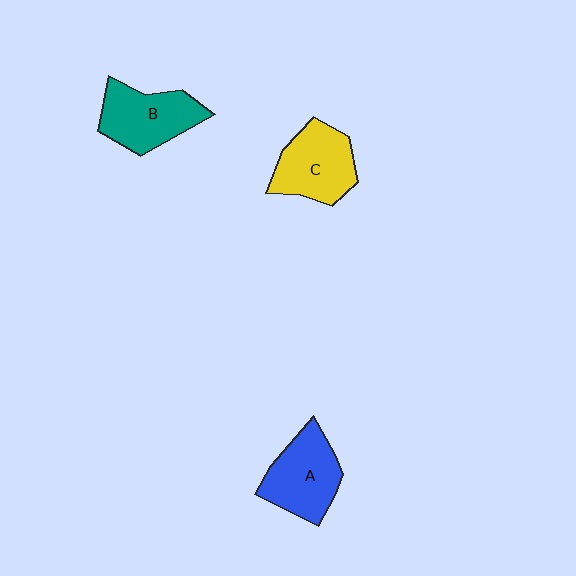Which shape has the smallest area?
Shape B (teal).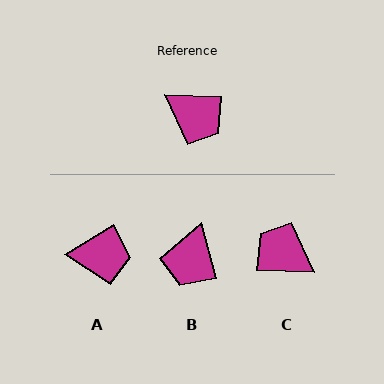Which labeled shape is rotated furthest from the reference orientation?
C, about 179 degrees away.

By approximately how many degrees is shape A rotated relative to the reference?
Approximately 33 degrees counter-clockwise.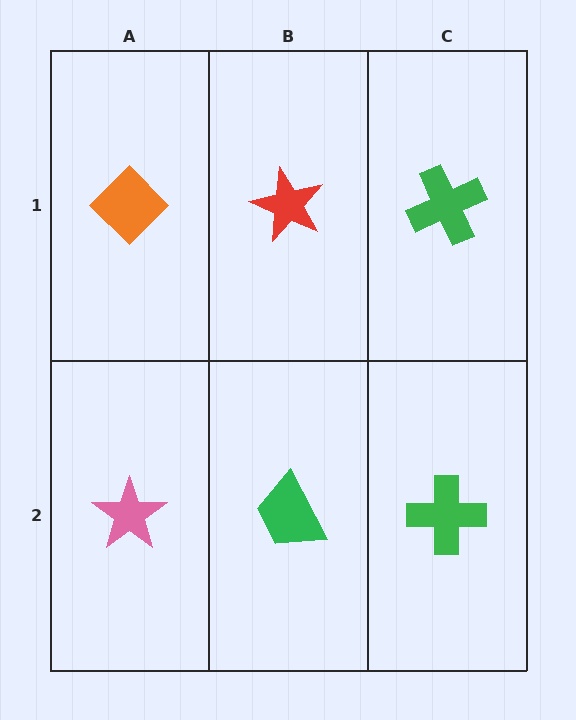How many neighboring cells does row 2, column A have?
2.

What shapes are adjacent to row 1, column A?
A pink star (row 2, column A), a red star (row 1, column B).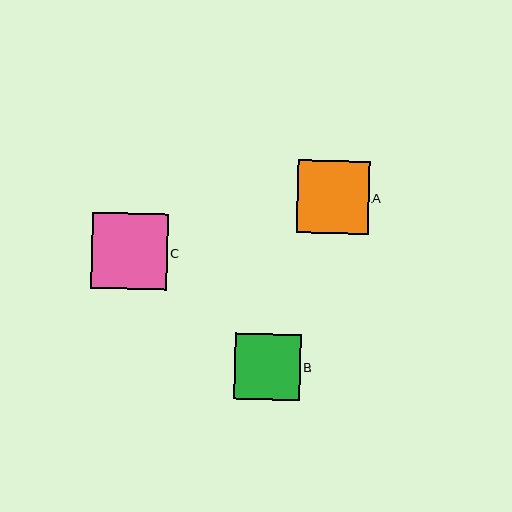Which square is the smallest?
Square B is the smallest with a size of approximately 66 pixels.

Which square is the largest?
Square C is the largest with a size of approximately 75 pixels.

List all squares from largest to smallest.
From largest to smallest: C, A, B.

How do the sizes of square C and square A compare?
Square C and square A are approximately the same size.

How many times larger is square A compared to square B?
Square A is approximately 1.1 times the size of square B.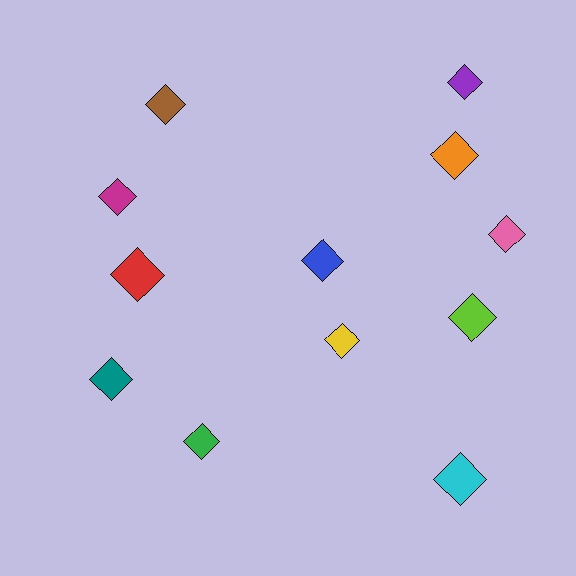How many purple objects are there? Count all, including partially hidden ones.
There is 1 purple object.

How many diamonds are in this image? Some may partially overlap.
There are 12 diamonds.